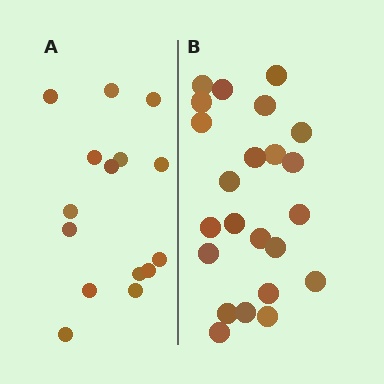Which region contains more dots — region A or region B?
Region B (the right region) has more dots.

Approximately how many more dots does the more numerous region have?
Region B has roughly 8 or so more dots than region A.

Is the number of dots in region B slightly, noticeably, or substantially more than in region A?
Region B has substantially more. The ratio is roughly 1.5 to 1.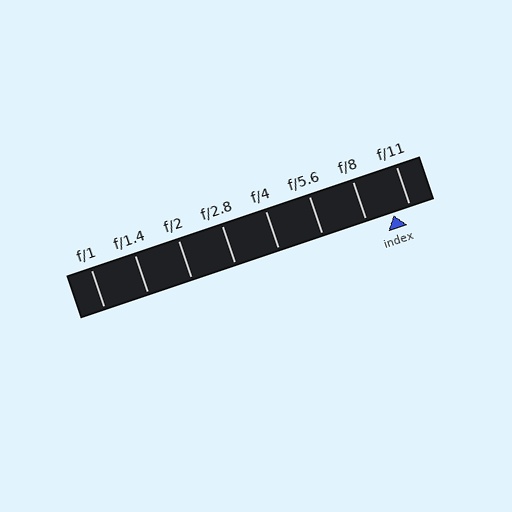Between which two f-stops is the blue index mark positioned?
The index mark is between f/8 and f/11.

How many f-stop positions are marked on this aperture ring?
There are 8 f-stop positions marked.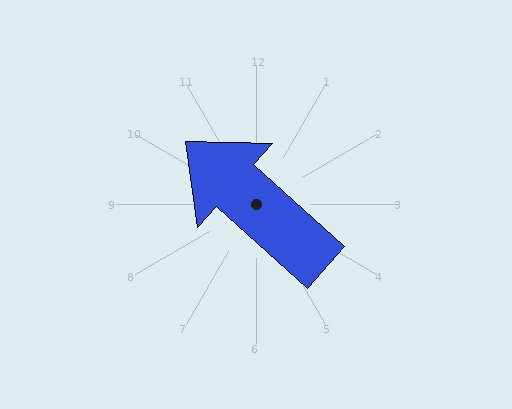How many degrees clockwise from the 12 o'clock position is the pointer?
Approximately 312 degrees.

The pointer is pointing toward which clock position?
Roughly 10 o'clock.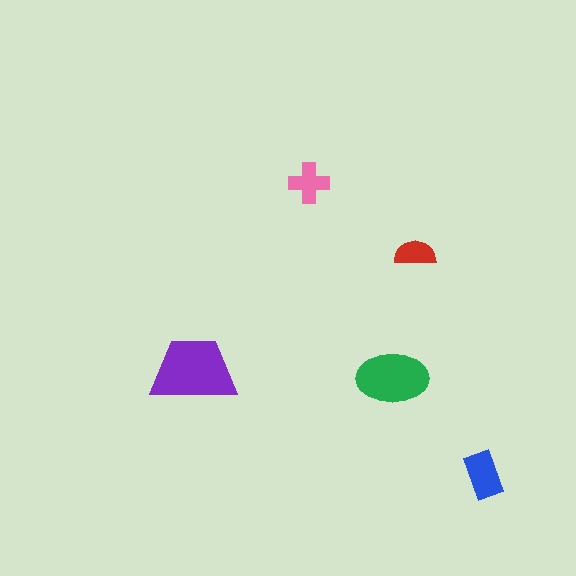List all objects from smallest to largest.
The red semicircle, the pink cross, the blue rectangle, the green ellipse, the purple trapezoid.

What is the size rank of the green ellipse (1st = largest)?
2nd.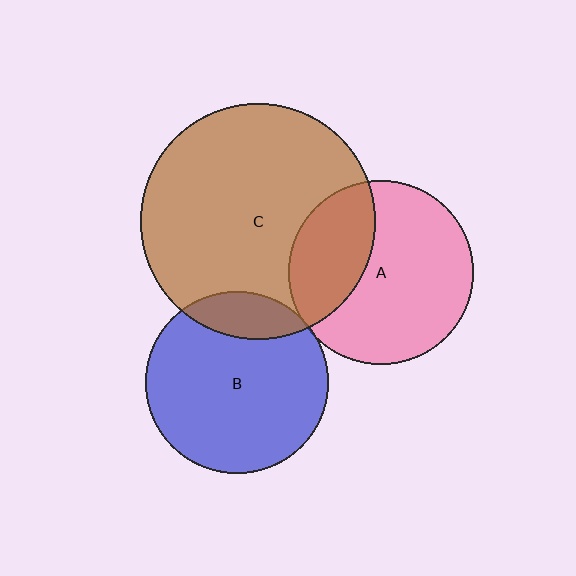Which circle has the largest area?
Circle C (brown).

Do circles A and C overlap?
Yes.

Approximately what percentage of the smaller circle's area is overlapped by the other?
Approximately 30%.